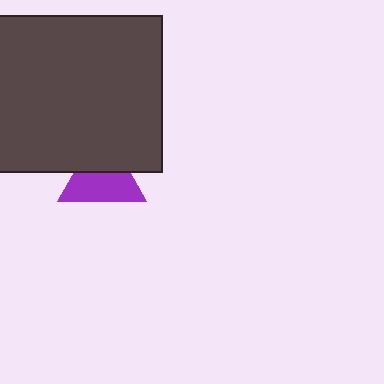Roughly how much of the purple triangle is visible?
About half of it is visible (roughly 58%).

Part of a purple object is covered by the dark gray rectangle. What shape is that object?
It is a triangle.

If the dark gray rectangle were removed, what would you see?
You would see the complete purple triangle.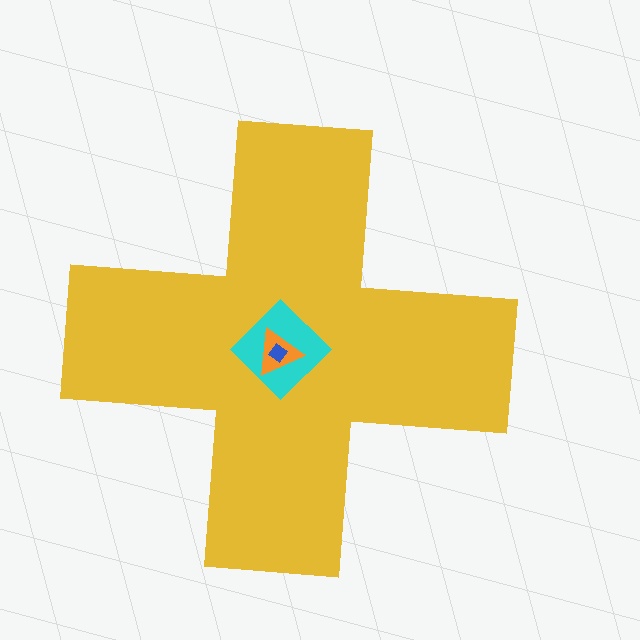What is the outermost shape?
The yellow cross.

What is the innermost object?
The blue diamond.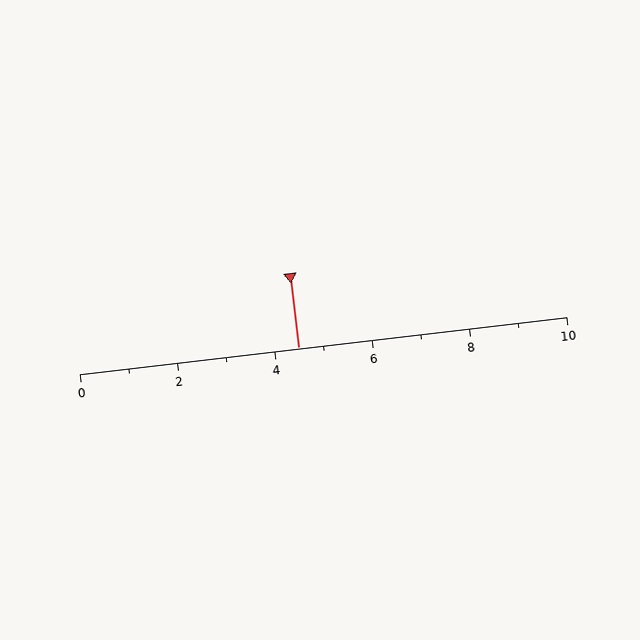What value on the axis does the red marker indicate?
The marker indicates approximately 4.5.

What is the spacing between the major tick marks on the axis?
The major ticks are spaced 2 apart.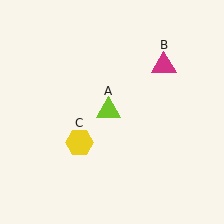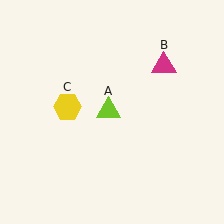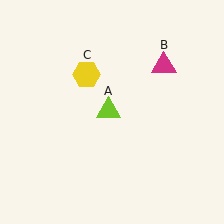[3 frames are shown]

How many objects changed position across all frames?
1 object changed position: yellow hexagon (object C).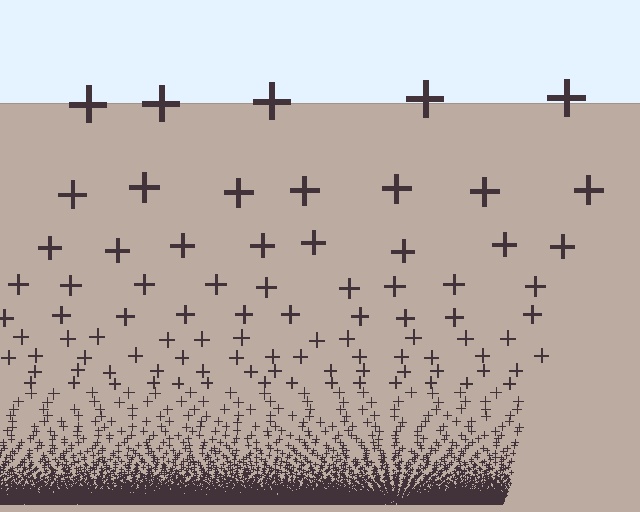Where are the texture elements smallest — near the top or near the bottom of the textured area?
Near the bottom.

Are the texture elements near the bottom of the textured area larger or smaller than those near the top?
Smaller. The gradient is inverted — elements near the bottom are smaller and denser.